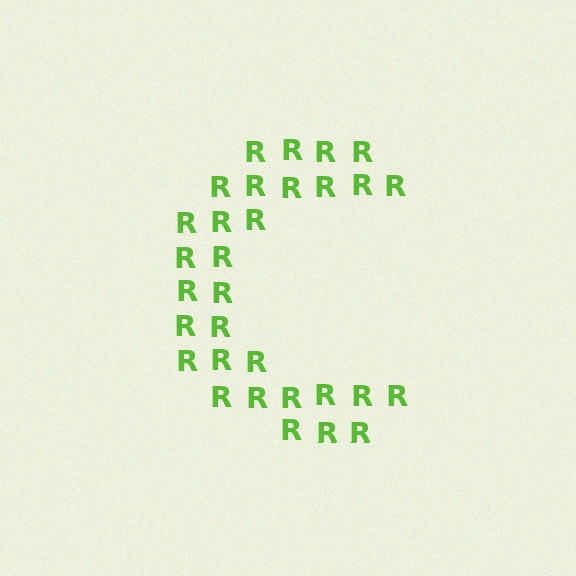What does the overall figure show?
The overall figure shows the letter C.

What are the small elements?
The small elements are letter R's.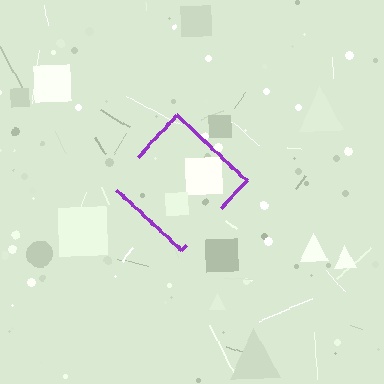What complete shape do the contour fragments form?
The contour fragments form a diamond.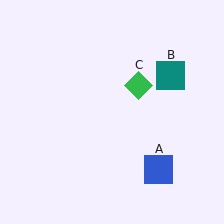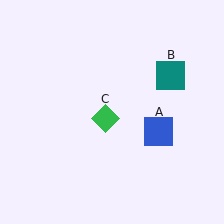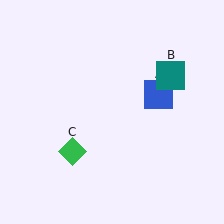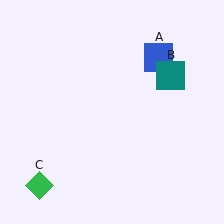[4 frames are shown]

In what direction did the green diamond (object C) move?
The green diamond (object C) moved down and to the left.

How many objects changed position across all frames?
2 objects changed position: blue square (object A), green diamond (object C).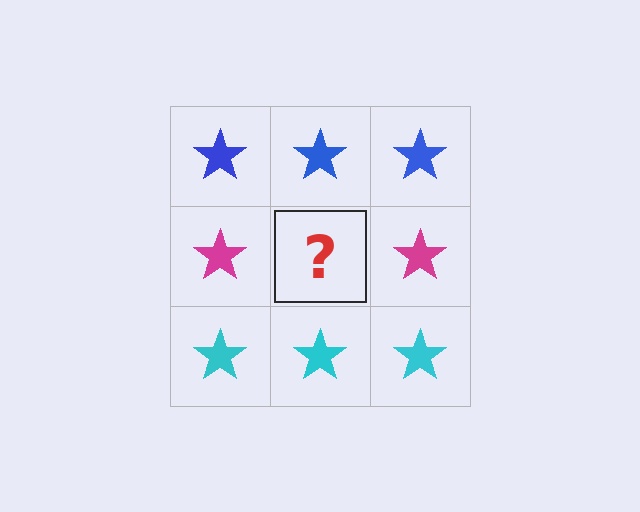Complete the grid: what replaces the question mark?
The question mark should be replaced with a magenta star.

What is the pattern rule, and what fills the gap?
The rule is that each row has a consistent color. The gap should be filled with a magenta star.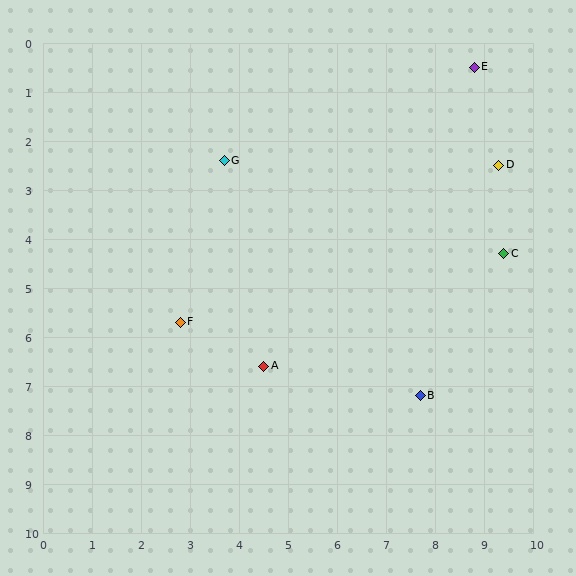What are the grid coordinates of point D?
Point D is at approximately (9.3, 2.5).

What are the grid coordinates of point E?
Point E is at approximately (8.8, 0.5).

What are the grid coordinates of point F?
Point F is at approximately (2.8, 5.7).